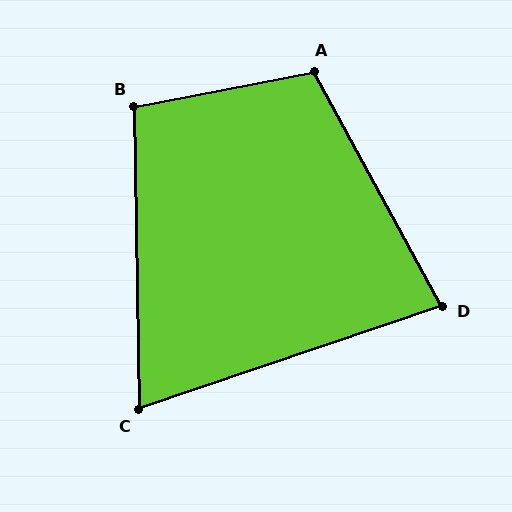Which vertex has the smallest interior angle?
C, at approximately 72 degrees.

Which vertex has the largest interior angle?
A, at approximately 108 degrees.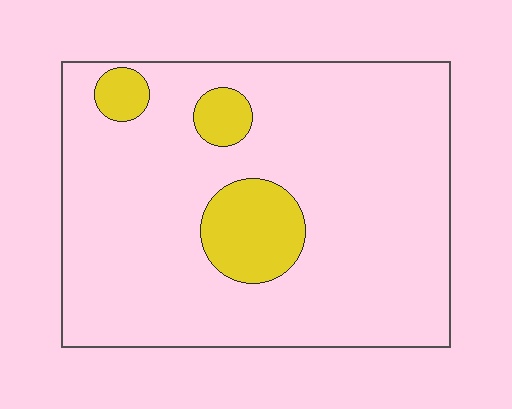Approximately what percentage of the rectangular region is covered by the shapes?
Approximately 15%.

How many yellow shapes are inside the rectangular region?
3.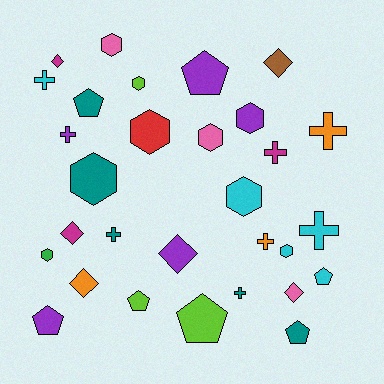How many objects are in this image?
There are 30 objects.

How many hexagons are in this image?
There are 9 hexagons.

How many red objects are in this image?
There is 1 red object.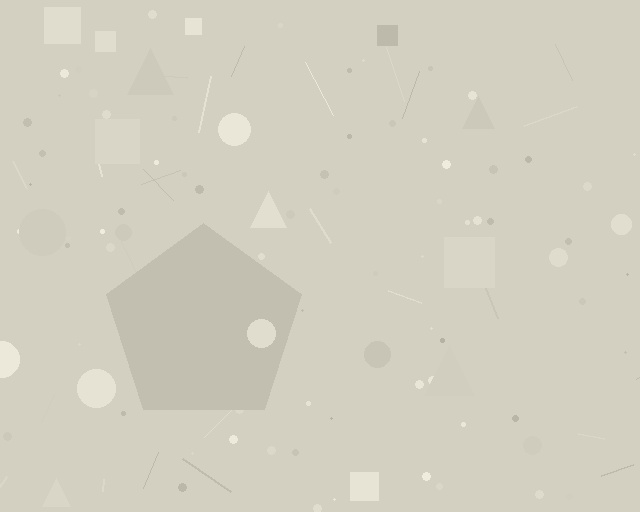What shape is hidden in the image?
A pentagon is hidden in the image.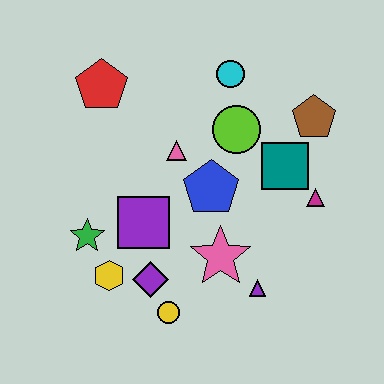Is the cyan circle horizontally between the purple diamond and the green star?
No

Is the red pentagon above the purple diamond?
Yes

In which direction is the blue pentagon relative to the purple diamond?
The blue pentagon is above the purple diamond.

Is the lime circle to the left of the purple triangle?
Yes